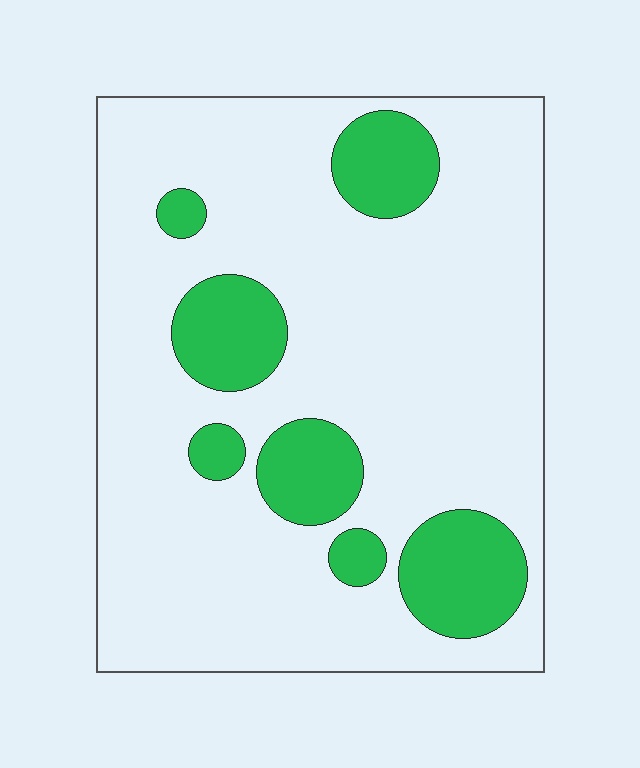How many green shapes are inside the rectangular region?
7.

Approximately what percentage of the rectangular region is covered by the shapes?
Approximately 20%.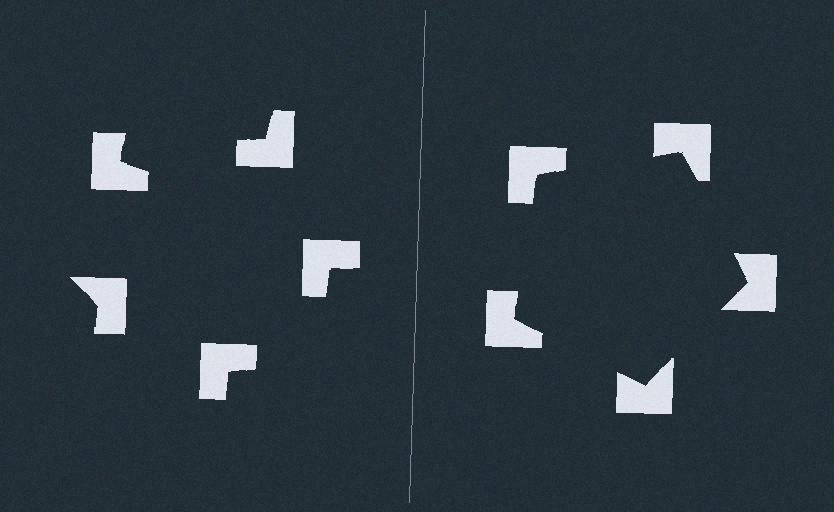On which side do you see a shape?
An illusory pentagon appears on the right side. On the left side the wedge cuts are rotated, so no coherent shape forms.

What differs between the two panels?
The notched squares are positioned identically on both sides; only the wedge orientations differ. On the right they align to a pentagon; on the left they are misaligned.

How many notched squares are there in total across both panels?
10 — 5 on each side.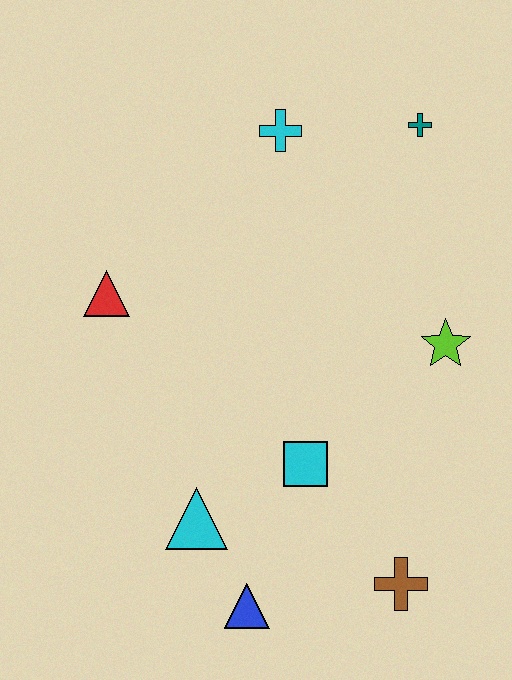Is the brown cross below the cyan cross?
Yes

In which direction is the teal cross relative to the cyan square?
The teal cross is above the cyan square.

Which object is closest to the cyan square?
The cyan triangle is closest to the cyan square.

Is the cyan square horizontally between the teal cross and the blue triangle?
Yes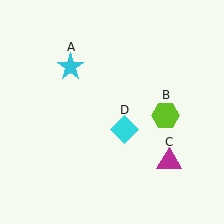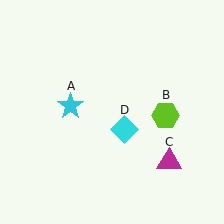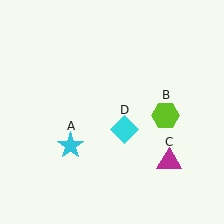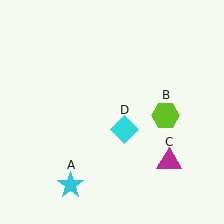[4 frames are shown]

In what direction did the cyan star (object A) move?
The cyan star (object A) moved down.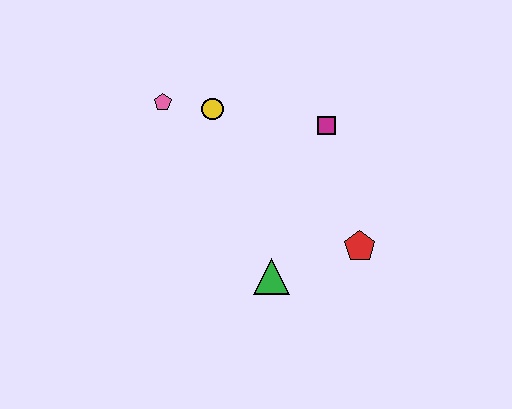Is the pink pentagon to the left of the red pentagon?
Yes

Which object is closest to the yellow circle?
The pink pentagon is closest to the yellow circle.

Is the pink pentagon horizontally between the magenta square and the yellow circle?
No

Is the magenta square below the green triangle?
No